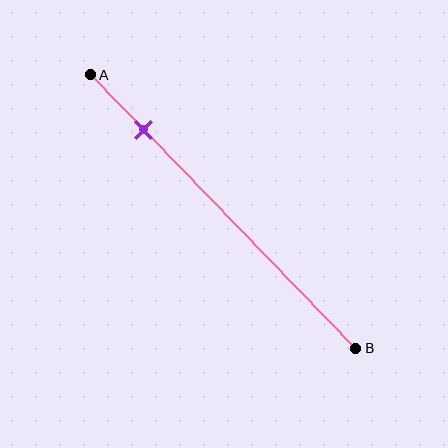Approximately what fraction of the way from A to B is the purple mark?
The purple mark is approximately 20% of the way from A to B.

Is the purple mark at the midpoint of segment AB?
No, the mark is at about 20% from A, not at the 50% midpoint.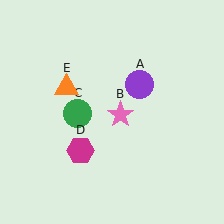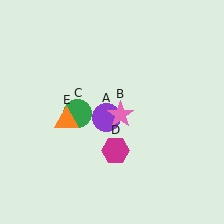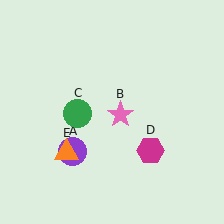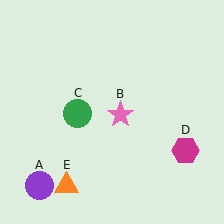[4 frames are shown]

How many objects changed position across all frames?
3 objects changed position: purple circle (object A), magenta hexagon (object D), orange triangle (object E).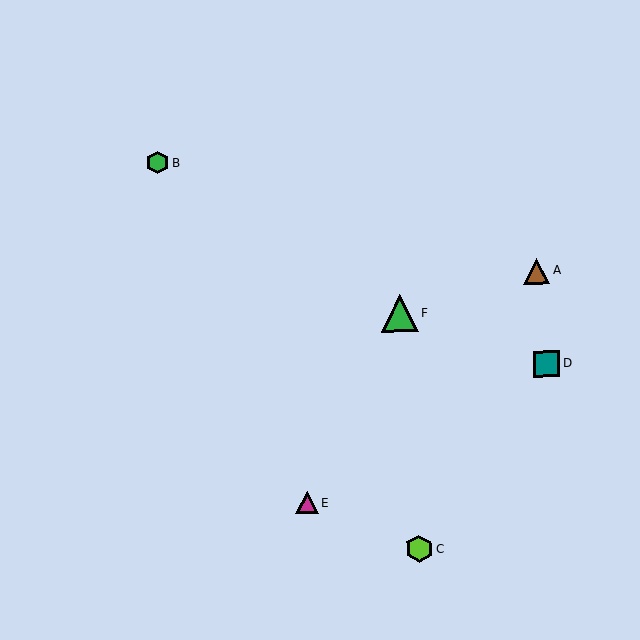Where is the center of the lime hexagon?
The center of the lime hexagon is at (419, 549).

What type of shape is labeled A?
Shape A is a brown triangle.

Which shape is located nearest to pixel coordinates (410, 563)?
The lime hexagon (labeled C) at (419, 549) is nearest to that location.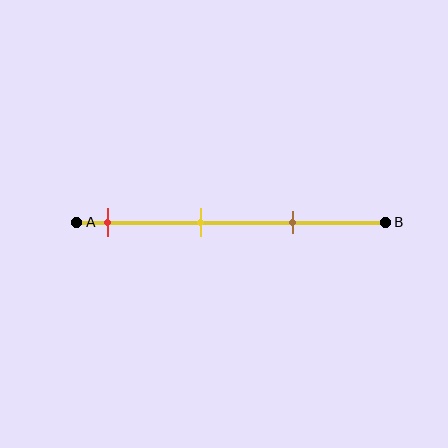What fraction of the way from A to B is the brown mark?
The brown mark is approximately 70% (0.7) of the way from A to B.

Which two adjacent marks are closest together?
The yellow and brown marks are the closest adjacent pair.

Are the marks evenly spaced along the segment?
Yes, the marks are approximately evenly spaced.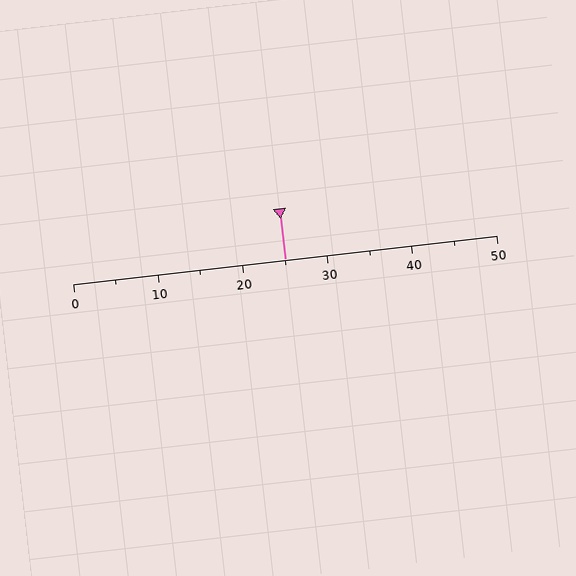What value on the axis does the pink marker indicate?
The marker indicates approximately 25.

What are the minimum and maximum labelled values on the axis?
The axis runs from 0 to 50.